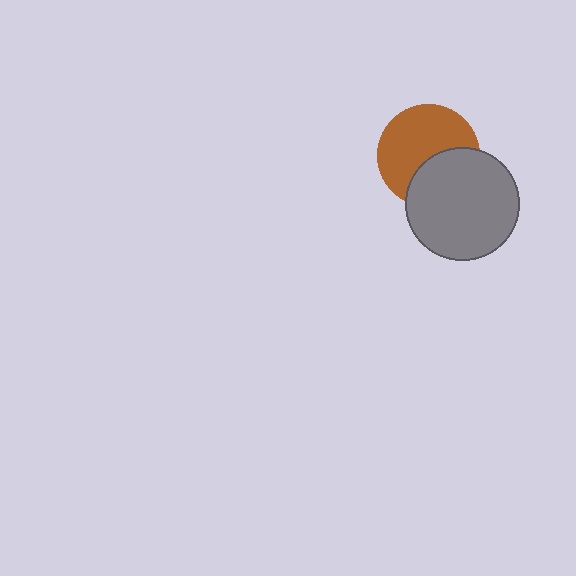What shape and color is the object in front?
The object in front is a gray circle.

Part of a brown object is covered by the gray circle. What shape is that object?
It is a circle.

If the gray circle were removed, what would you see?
You would see the complete brown circle.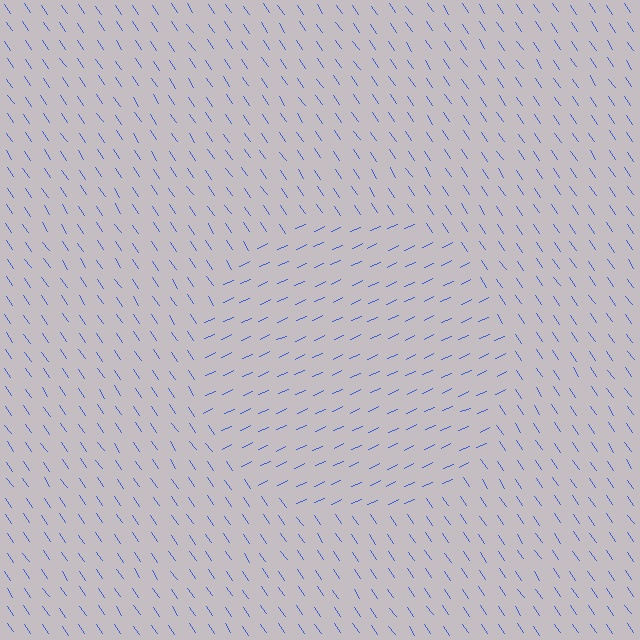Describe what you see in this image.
The image is filled with small blue line segments. A circle region in the image has lines oriented differently from the surrounding lines, creating a visible texture boundary.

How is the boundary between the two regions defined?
The boundary is defined purely by a change in line orientation (approximately 80 degrees difference). All lines are the same color and thickness.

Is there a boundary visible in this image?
Yes, there is a texture boundary formed by a change in line orientation.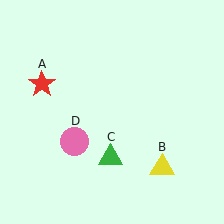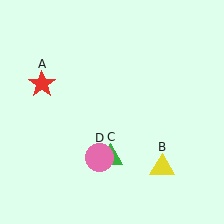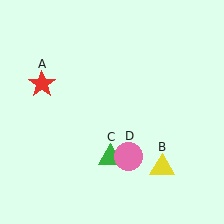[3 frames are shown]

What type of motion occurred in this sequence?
The pink circle (object D) rotated counterclockwise around the center of the scene.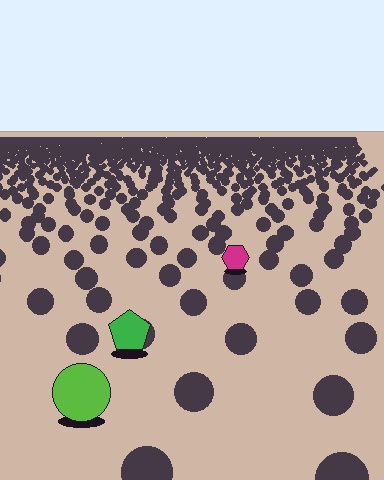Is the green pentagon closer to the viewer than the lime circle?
No. The lime circle is closer — you can tell from the texture gradient: the ground texture is coarser near it.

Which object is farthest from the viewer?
The magenta hexagon is farthest from the viewer. It appears smaller and the ground texture around it is denser.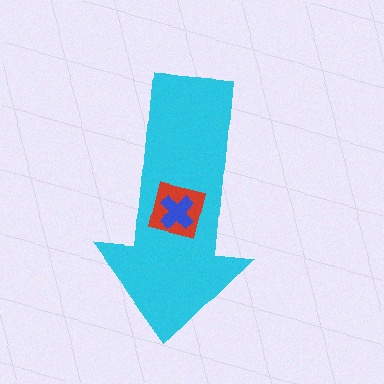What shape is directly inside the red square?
The blue cross.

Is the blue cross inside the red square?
Yes.